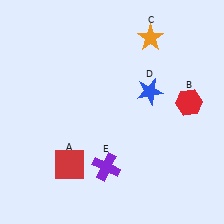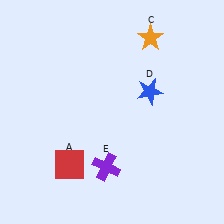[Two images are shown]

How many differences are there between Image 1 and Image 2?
There is 1 difference between the two images.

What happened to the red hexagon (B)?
The red hexagon (B) was removed in Image 2. It was in the top-right area of Image 1.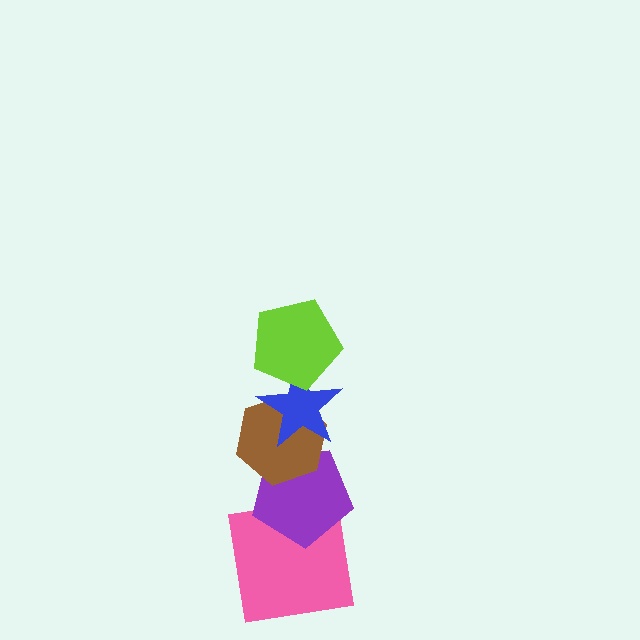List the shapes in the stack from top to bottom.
From top to bottom: the lime pentagon, the blue star, the brown hexagon, the purple pentagon, the pink square.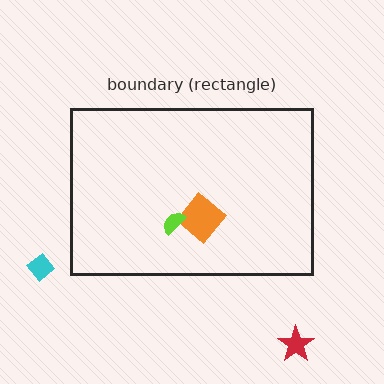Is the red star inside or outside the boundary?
Outside.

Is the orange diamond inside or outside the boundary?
Inside.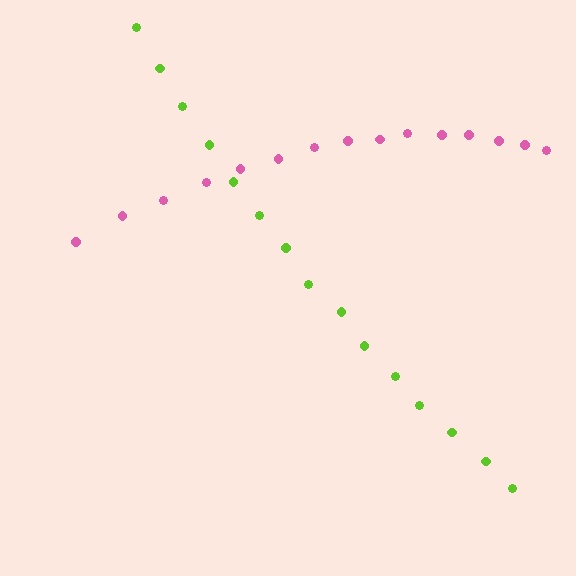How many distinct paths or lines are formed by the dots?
There are 2 distinct paths.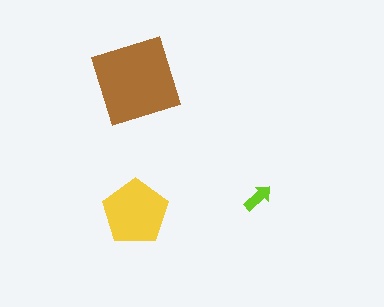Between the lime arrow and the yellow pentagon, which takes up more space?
The yellow pentagon.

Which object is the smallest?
The lime arrow.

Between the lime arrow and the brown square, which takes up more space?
The brown square.